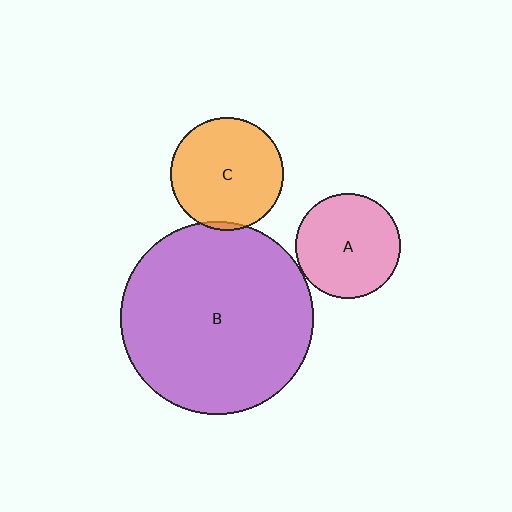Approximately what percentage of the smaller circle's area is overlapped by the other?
Approximately 5%.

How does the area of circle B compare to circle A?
Approximately 3.4 times.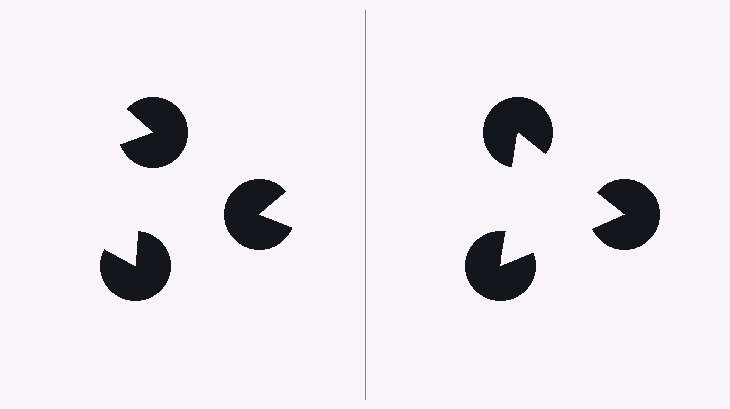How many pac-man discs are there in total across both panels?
6 — 3 on each side.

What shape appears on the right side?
An illusory triangle.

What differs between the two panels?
The pac-man discs are positioned identically on both sides; only the wedge orientations differ. On the right they align to a triangle; on the left they are misaligned.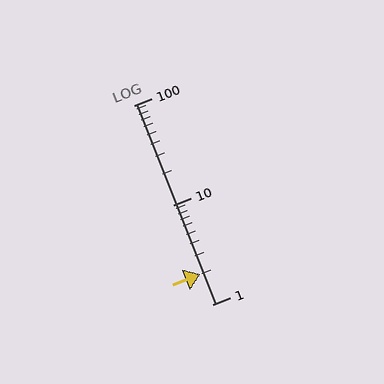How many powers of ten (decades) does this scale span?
The scale spans 2 decades, from 1 to 100.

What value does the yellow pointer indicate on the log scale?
The pointer indicates approximately 2.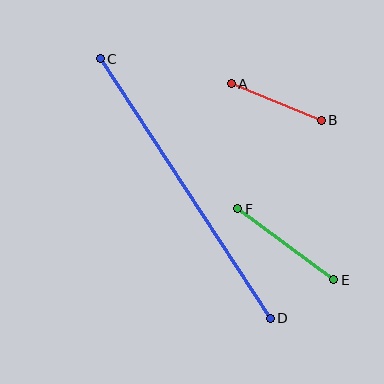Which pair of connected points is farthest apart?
Points C and D are farthest apart.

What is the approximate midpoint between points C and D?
The midpoint is at approximately (185, 188) pixels.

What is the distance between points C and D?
The distance is approximately 310 pixels.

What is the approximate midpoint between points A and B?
The midpoint is at approximately (276, 102) pixels.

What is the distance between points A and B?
The distance is approximately 97 pixels.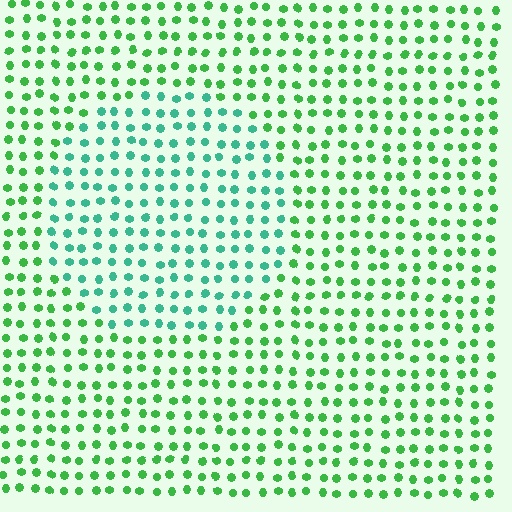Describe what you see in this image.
The image is filled with small green elements in a uniform arrangement. A circle-shaped region is visible where the elements are tinted to a slightly different hue, forming a subtle color boundary.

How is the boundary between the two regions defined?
The boundary is defined purely by a slight shift in hue (about 36 degrees). Spacing, size, and orientation are identical on both sides.